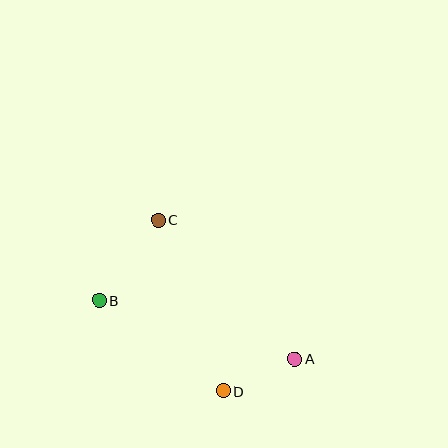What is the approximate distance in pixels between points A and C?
The distance between A and C is approximately 195 pixels.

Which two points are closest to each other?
Points A and D are closest to each other.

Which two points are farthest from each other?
Points A and B are farthest from each other.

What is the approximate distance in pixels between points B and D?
The distance between B and D is approximately 153 pixels.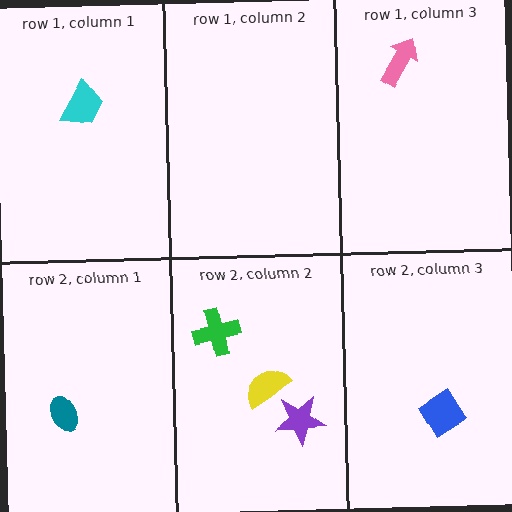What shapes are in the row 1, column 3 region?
The pink arrow.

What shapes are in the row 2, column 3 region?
The blue diamond.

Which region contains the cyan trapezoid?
The row 1, column 1 region.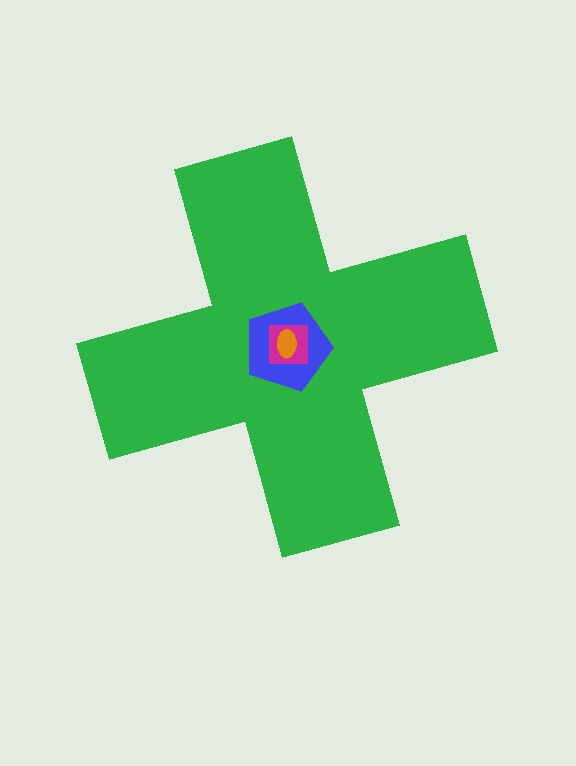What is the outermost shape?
The green cross.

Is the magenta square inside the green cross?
Yes.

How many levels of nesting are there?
4.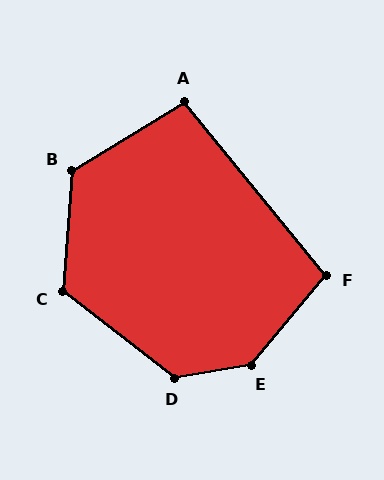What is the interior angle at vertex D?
Approximately 133 degrees (obtuse).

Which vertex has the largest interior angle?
E, at approximately 139 degrees.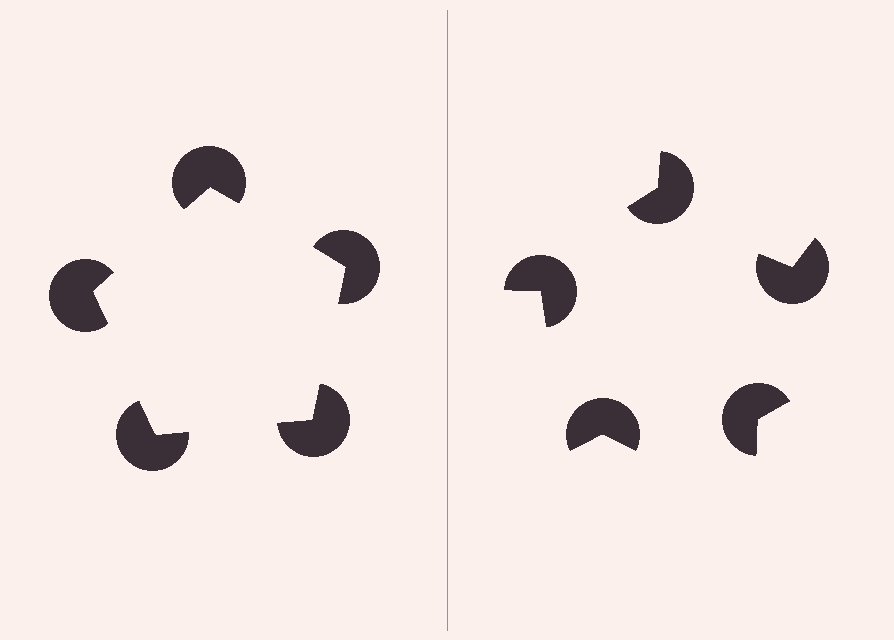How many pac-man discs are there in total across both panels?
10 — 5 on each side.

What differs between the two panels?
The pac-man discs are positioned identically on both sides; only the wedge orientations differ. On the left they align to a pentagon; on the right they are misaligned.